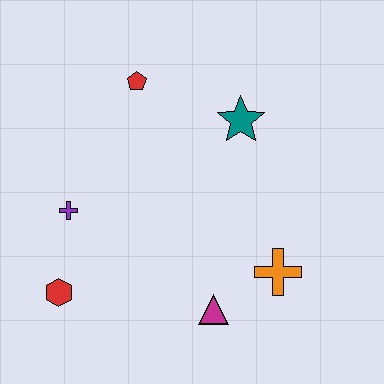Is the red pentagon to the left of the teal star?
Yes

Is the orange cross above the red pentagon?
No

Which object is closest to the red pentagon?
The teal star is closest to the red pentagon.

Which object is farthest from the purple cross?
The orange cross is farthest from the purple cross.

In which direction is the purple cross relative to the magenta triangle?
The purple cross is to the left of the magenta triangle.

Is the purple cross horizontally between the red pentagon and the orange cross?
No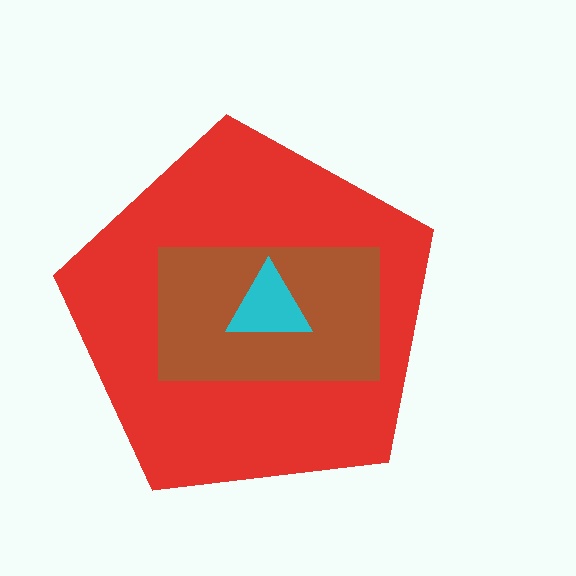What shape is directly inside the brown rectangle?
The cyan triangle.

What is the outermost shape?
The red pentagon.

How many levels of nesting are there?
3.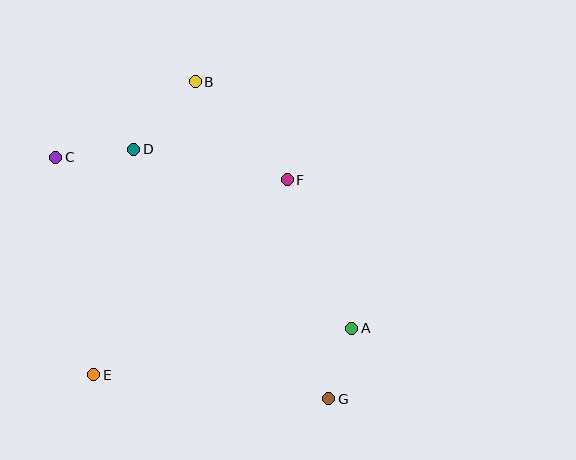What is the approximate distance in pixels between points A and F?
The distance between A and F is approximately 162 pixels.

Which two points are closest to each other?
Points A and G are closest to each other.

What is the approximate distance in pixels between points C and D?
The distance between C and D is approximately 78 pixels.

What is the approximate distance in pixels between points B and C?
The distance between B and C is approximately 159 pixels.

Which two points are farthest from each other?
Points C and G are farthest from each other.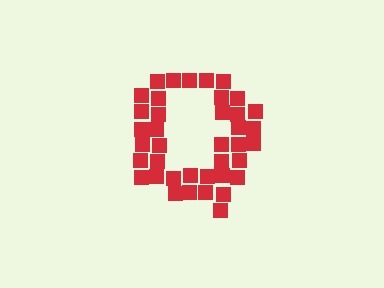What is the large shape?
The large shape is the letter Q.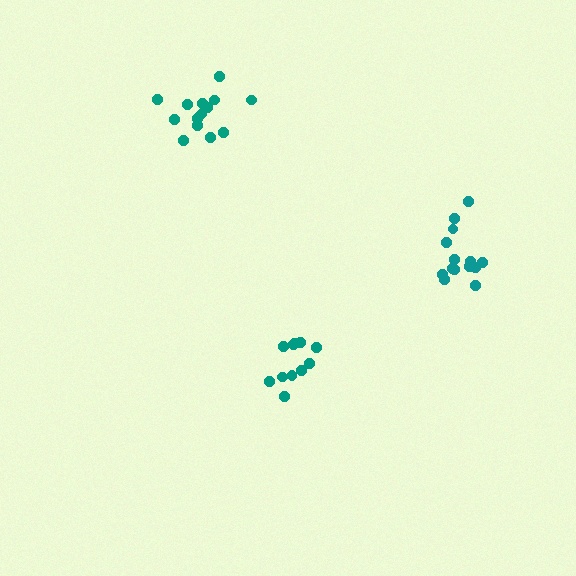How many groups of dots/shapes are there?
There are 3 groups.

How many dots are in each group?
Group 1: 11 dots, Group 2: 14 dots, Group 3: 15 dots (40 total).